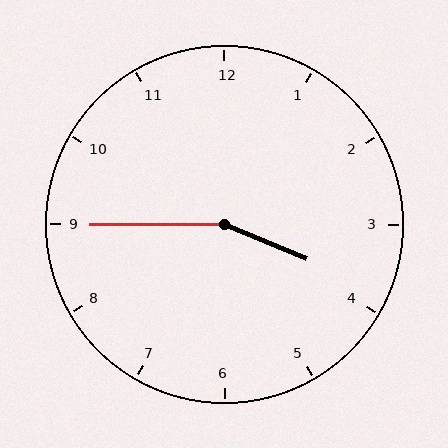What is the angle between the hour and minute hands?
Approximately 158 degrees.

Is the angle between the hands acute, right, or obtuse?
It is obtuse.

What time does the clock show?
3:45.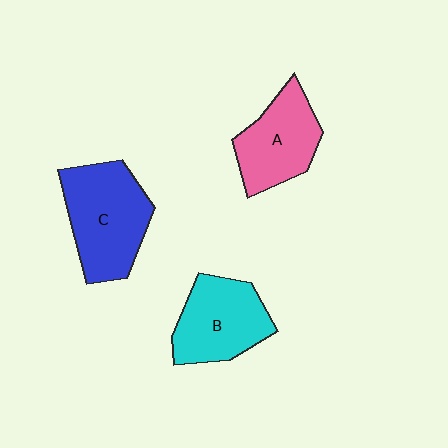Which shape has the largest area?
Shape C (blue).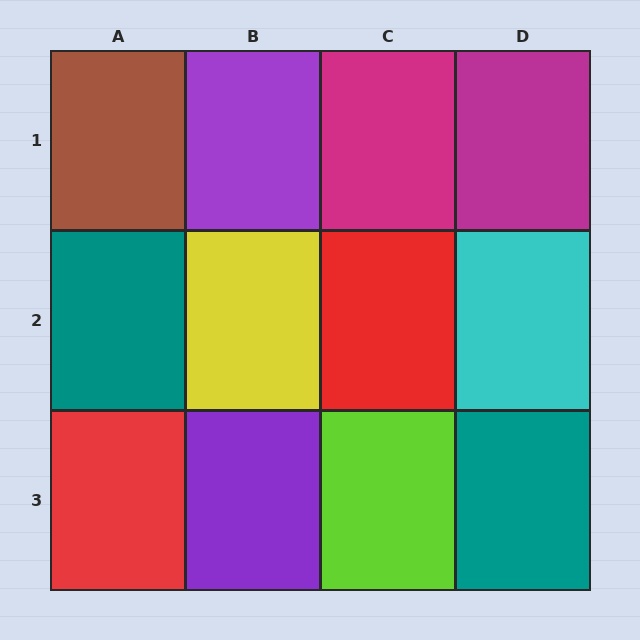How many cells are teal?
2 cells are teal.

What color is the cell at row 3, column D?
Teal.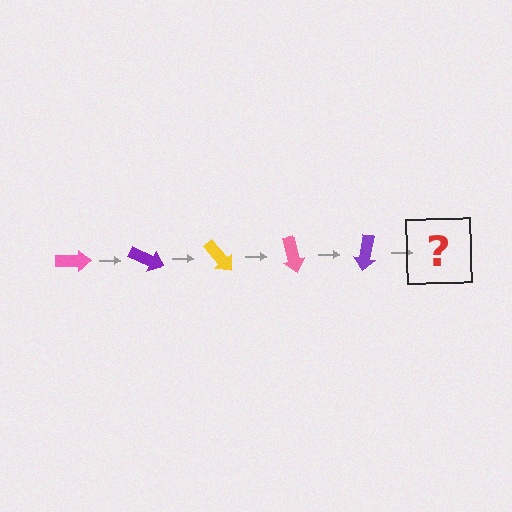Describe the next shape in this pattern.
It should be a yellow arrow, rotated 125 degrees from the start.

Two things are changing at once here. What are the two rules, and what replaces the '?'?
The two rules are that it rotates 25 degrees each step and the color cycles through pink, purple, and yellow. The '?' should be a yellow arrow, rotated 125 degrees from the start.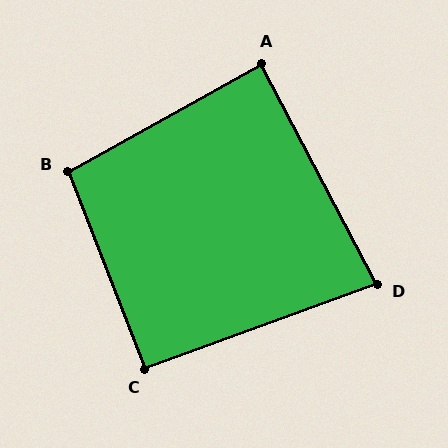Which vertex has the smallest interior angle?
D, at approximately 82 degrees.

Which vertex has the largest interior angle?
B, at approximately 98 degrees.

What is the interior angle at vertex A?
Approximately 89 degrees (approximately right).